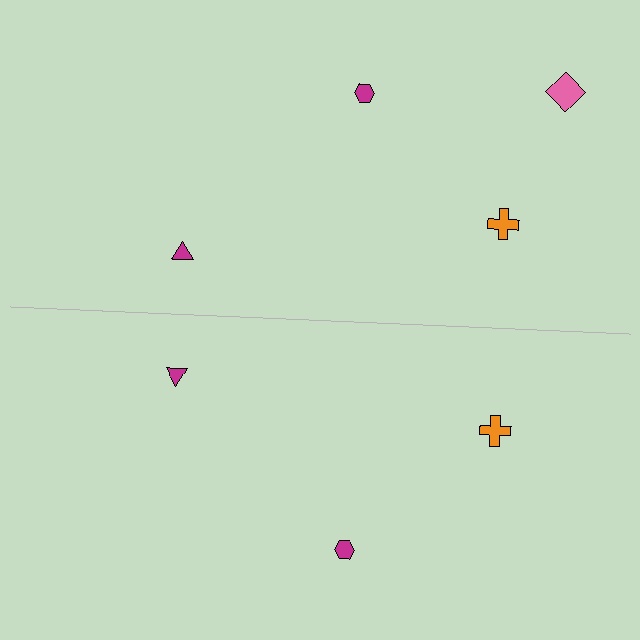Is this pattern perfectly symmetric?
No, the pattern is not perfectly symmetric. A pink diamond is missing from the bottom side.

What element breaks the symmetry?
A pink diamond is missing from the bottom side.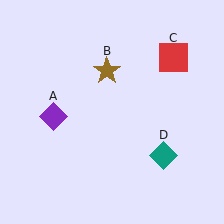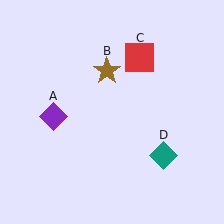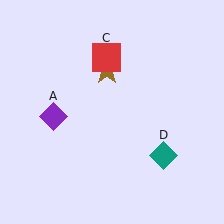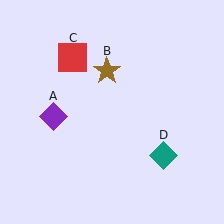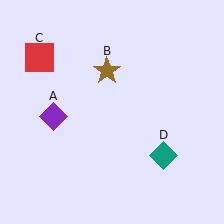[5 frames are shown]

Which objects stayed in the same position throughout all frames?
Purple diamond (object A) and brown star (object B) and teal diamond (object D) remained stationary.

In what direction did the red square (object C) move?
The red square (object C) moved left.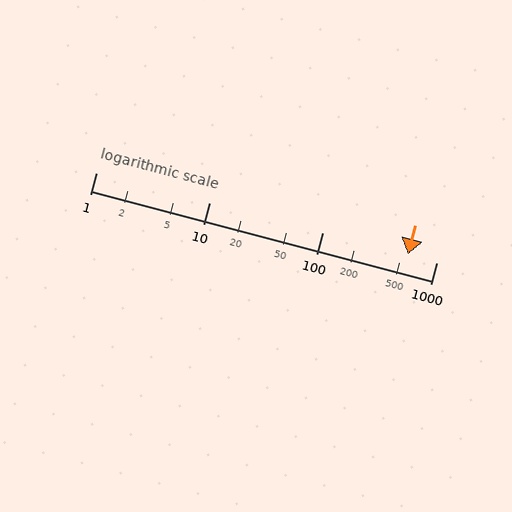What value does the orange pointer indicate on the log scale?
The pointer indicates approximately 560.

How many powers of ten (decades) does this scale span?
The scale spans 3 decades, from 1 to 1000.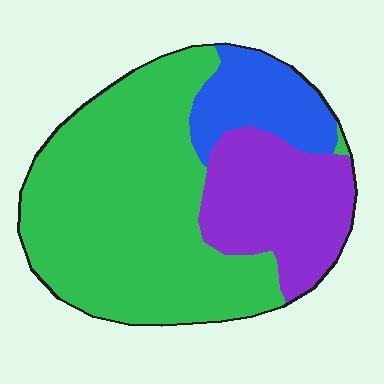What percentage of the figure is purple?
Purple takes up between a sixth and a third of the figure.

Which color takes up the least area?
Blue, at roughly 15%.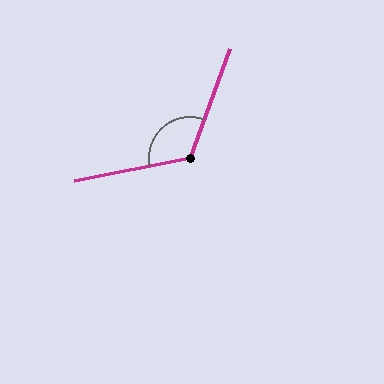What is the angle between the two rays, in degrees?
Approximately 121 degrees.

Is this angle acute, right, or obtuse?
It is obtuse.